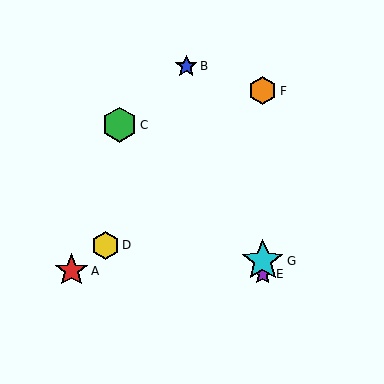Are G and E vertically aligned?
Yes, both are at x≈263.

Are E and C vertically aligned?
No, E is at x≈263 and C is at x≈120.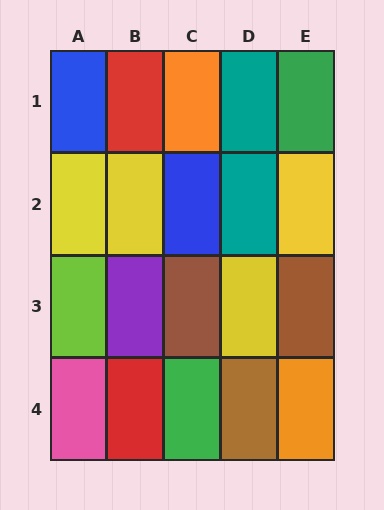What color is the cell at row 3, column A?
Lime.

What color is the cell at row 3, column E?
Brown.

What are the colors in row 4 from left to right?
Pink, red, green, brown, orange.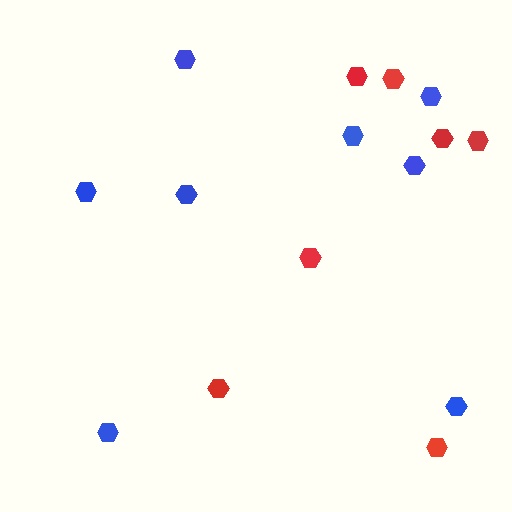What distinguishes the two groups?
There are 2 groups: one group of blue hexagons (8) and one group of red hexagons (7).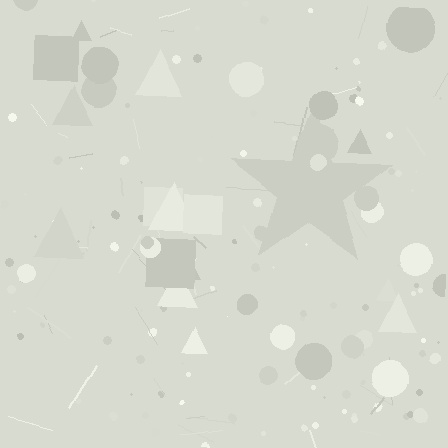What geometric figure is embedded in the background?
A star is embedded in the background.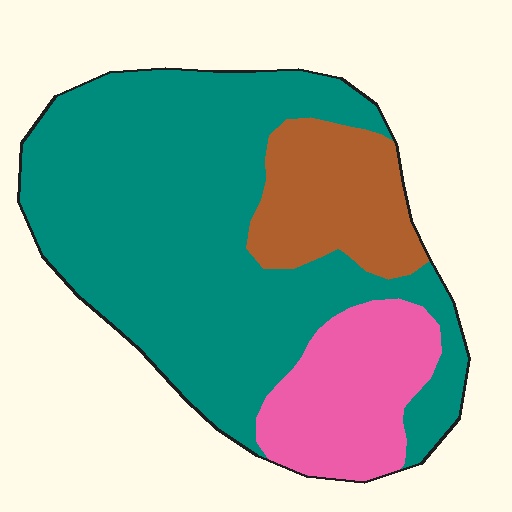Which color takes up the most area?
Teal, at roughly 65%.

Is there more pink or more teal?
Teal.